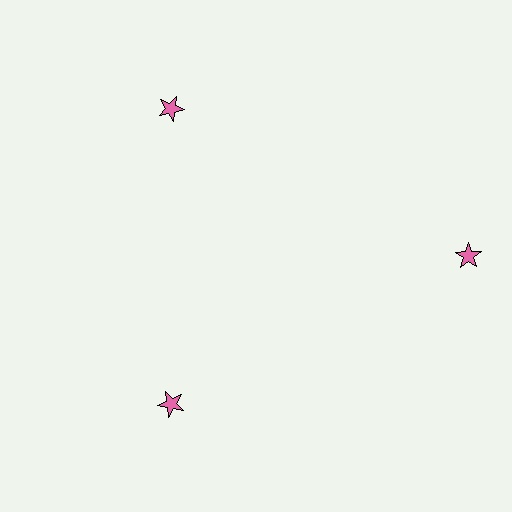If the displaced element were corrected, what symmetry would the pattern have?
It would have 3-fold rotational symmetry — the pattern would map onto itself every 120 degrees.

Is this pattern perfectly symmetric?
No. The 3 pink stars are arranged in a ring, but one element near the 3 o'clock position is pushed outward from the center, breaking the 3-fold rotational symmetry.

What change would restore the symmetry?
The symmetry would be restored by moving it inward, back onto the ring so that all 3 stars sit at equal angles and equal distance from the center.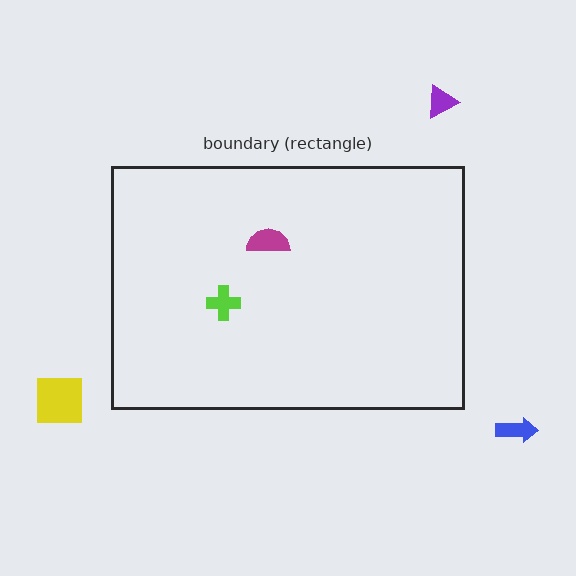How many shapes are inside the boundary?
2 inside, 3 outside.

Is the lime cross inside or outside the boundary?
Inside.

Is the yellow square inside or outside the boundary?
Outside.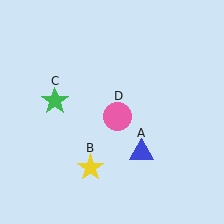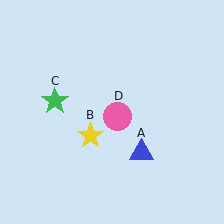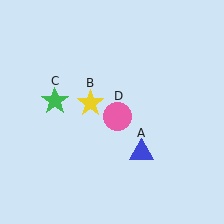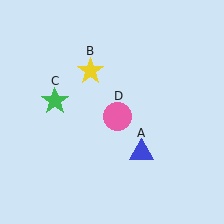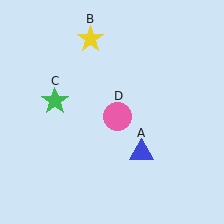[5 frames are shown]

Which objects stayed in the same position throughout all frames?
Blue triangle (object A) and green star (object C) and pink circle (object D) remained stationary.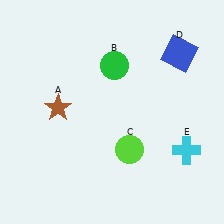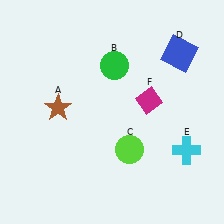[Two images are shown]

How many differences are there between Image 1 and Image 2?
There is 1 difference between the two images.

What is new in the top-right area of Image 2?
A magenta diamond (F) was added in the top-right area of Image 2.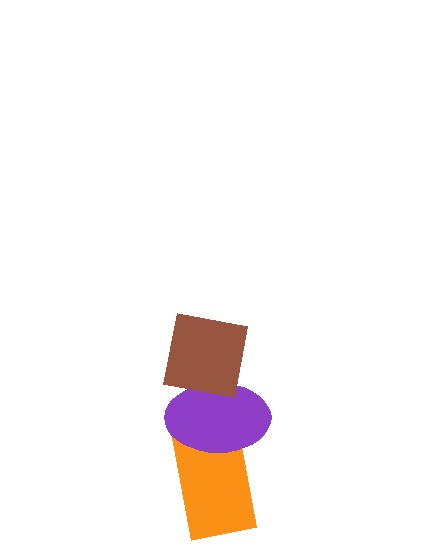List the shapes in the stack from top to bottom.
From top to bottom: the brown square, the purple ellipse, the orange rectangle.